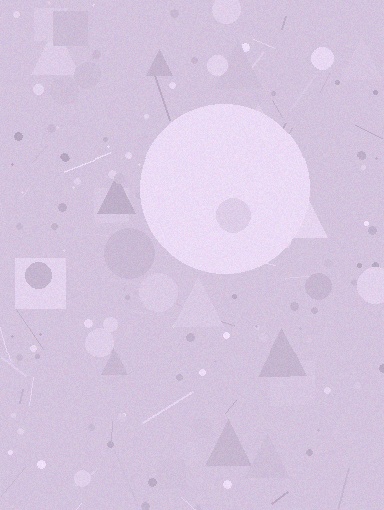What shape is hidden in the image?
A circle is hidden in the image.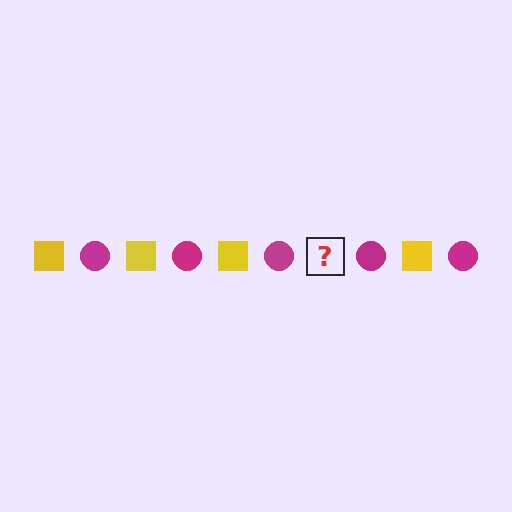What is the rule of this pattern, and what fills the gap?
The rule is that the pattern alternates between yellow square and magenta circle. The gap should be filled with a yellow square.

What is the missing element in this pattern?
The missing element is a yellow square.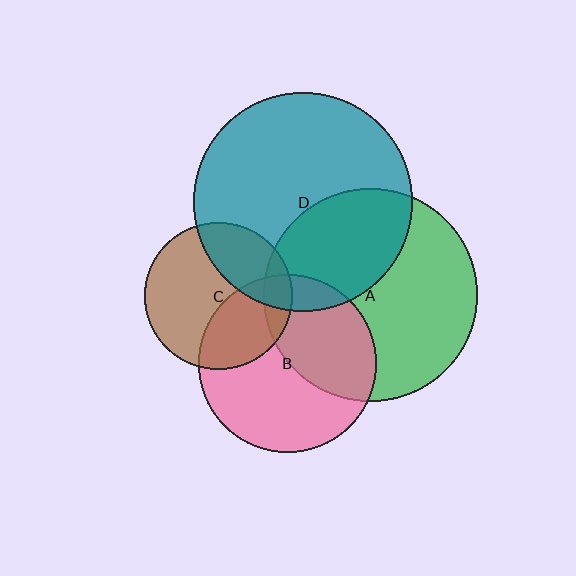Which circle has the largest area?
Circle D (teal).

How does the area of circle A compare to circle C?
Approximately 2.1 times.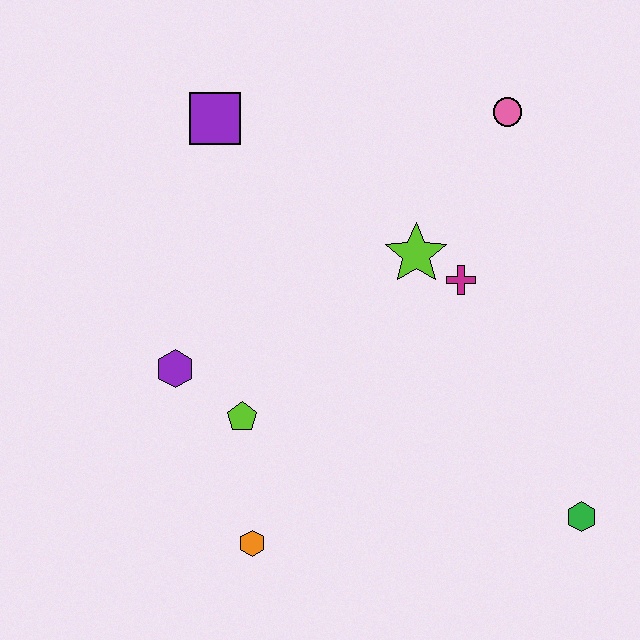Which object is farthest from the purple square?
The green hexagon is farthest from the purple square.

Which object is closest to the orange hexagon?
The lime pentagon is closest to the orange hexagon.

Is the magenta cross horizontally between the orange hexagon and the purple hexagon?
No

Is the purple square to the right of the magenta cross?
No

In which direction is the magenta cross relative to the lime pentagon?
The magenta cross is to the right of the lime pentagon.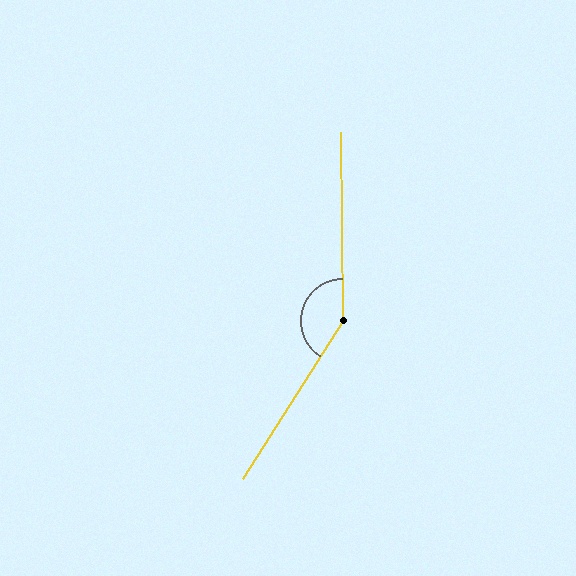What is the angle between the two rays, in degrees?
Approximately 147 degrees.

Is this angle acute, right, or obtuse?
It is obtuse.